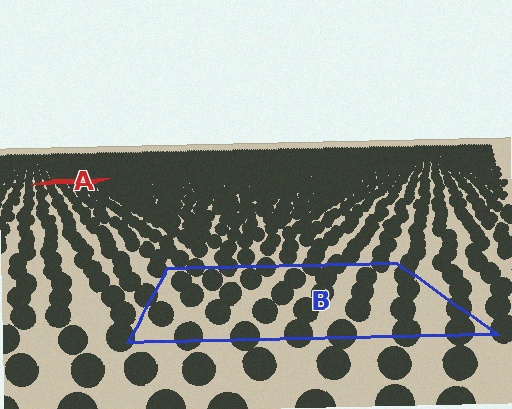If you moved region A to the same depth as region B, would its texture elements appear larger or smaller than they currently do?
They would appear larger. At a closer depth, the same texture elements are projected at a bigger on-screen size.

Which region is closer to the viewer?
Region B is closer. The texture elements there are larger and more spread out.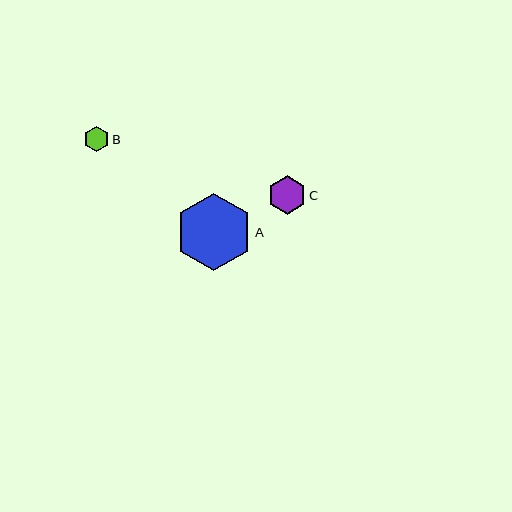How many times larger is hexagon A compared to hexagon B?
Hexagon A is approximately 3.1 times the size of hexagon B.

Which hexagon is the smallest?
Hexagon B is the smallest with a size of approximately 25 pixels.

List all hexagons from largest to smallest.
From largest to smallest: A, C, B.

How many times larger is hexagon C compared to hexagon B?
Hexagon C is approximately 1.5 times the size of hexagon B.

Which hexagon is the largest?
Hexagon A is the largest with a size of approximately 77 pixels.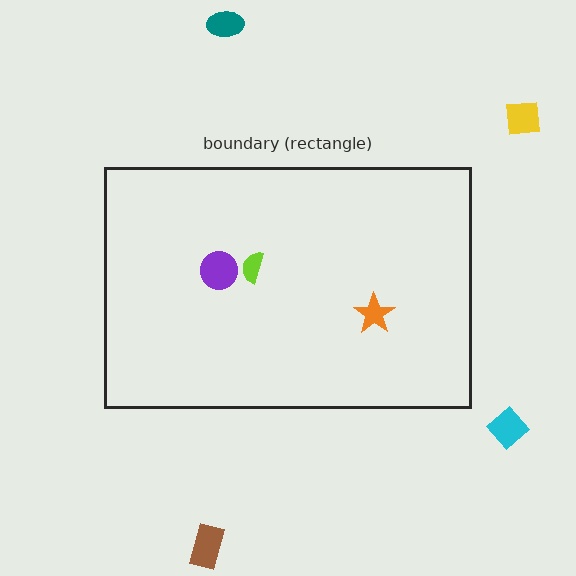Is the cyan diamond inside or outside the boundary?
Outside.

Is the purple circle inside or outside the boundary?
Inside.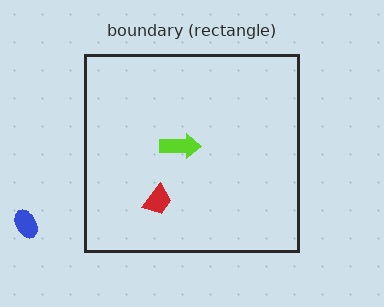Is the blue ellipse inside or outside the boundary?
Outside.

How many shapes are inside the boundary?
2 inside, 1 outside.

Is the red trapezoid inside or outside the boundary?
Inside.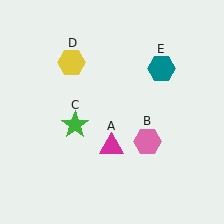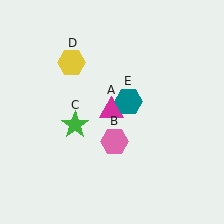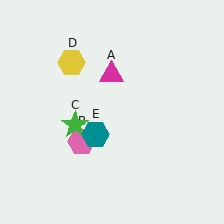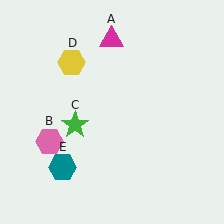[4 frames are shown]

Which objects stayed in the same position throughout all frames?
Green star (object C) and yellow hexagon (object D) remained stationary.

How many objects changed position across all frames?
3 objects changed position: magenta triangle (object A), pink hexagon (object B), teal hexagon (object E).